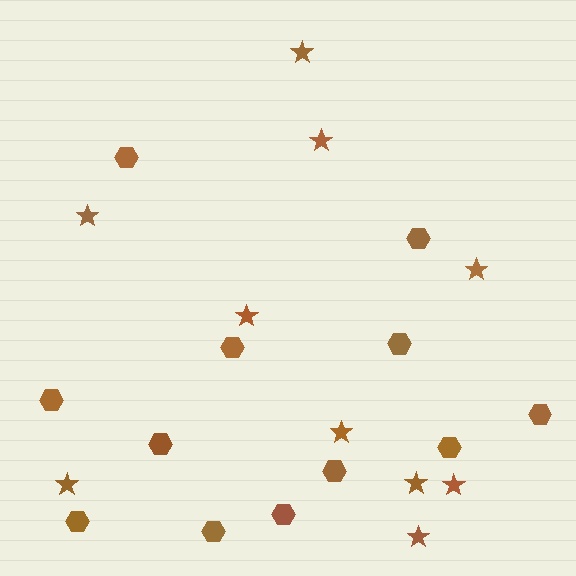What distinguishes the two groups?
There are 2 groups: one group of stars (10) and one group of hexagons (12).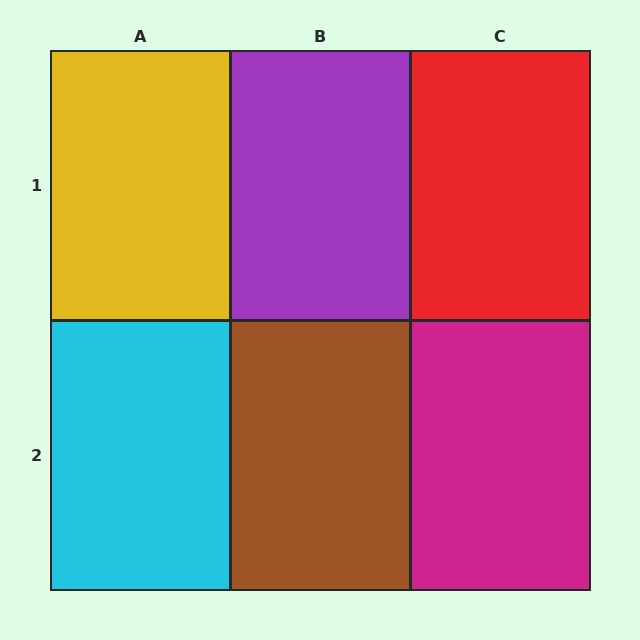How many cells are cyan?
1 cell is cyan.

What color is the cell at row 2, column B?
Brown.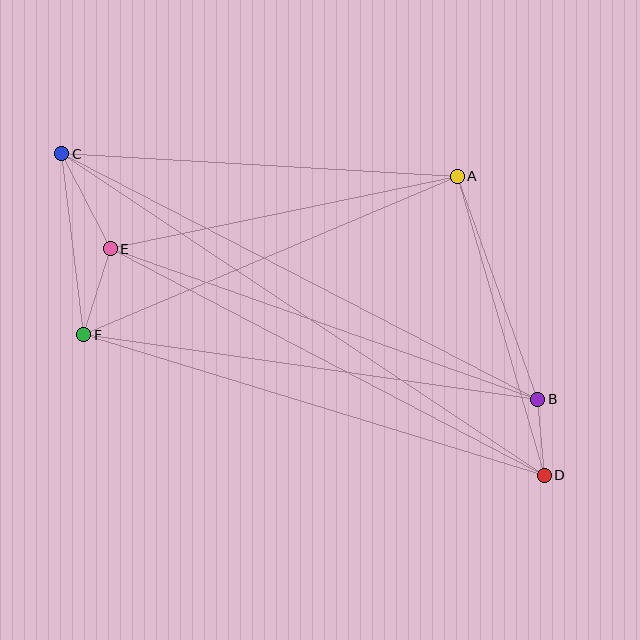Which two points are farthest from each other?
Points C and D are farthest from each other.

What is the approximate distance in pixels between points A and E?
The distance between A and E is approximately 355 pixels.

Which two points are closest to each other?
Points B and D are closest to each other.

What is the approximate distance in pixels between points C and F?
The distance between C and F is approximately 182 pixels.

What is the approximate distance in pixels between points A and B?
The distance between A and B is approximately 237 pixels.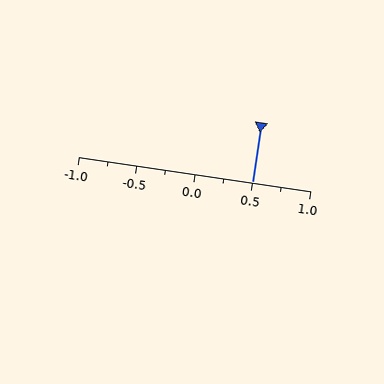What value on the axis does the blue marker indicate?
The marker indicates approximately 0.5.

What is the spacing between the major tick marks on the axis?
The major ticks are spaced 0.5 apart.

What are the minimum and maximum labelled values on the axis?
The axis runs from -1.0 to 1.0.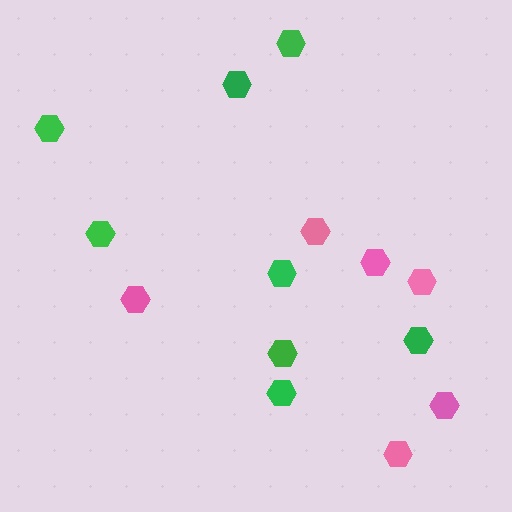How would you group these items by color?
There are 2 groups: one group of pink hexagons (6) and one group of green hexagons (8).